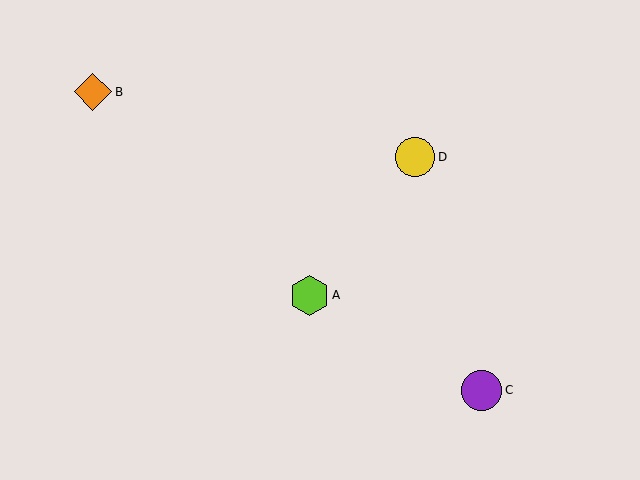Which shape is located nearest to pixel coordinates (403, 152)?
The yellow circle (labeled D) at (415, 157) is nearest to that location.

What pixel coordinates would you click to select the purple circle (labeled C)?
Click at (482, 390) to select the purple circle C.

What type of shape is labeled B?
Shape B is an orange diamond.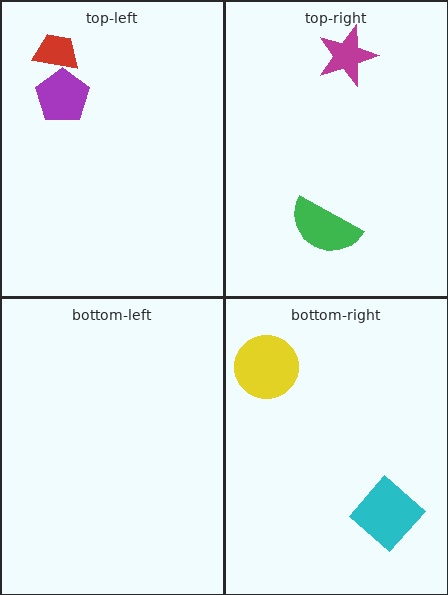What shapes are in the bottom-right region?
The yellow circle, the cyan diamond.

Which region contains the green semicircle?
The top-right region.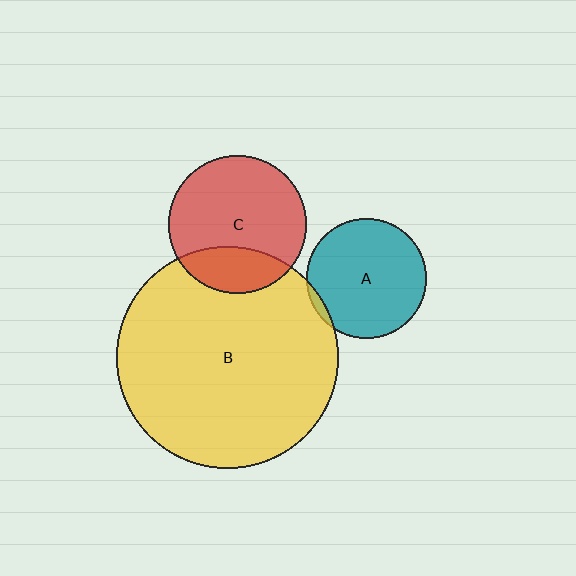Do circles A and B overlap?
Yes.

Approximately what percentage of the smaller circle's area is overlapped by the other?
Approximately 5%.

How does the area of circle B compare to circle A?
Approximately 3.4 times.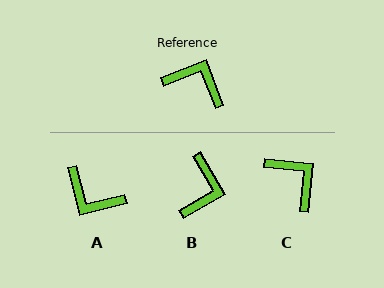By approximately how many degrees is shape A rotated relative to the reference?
Approximately 173 degrees counter-clockwise.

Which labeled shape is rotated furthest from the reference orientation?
A, about 173 degrees away.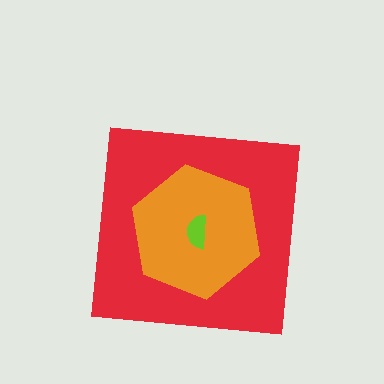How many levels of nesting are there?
3.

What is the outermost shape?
The red square.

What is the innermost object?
The lime semicircle.